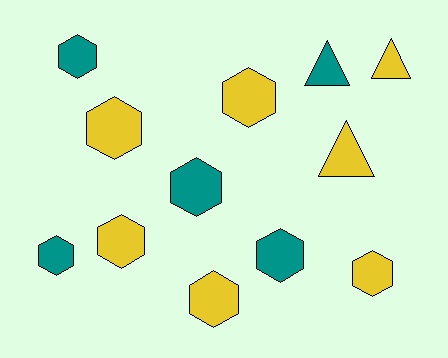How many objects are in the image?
There are 12 objects.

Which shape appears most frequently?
Hexagon, with 9 objects.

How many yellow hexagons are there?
There are 5 yellow hexagons.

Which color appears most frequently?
Yellow, with 7 objects.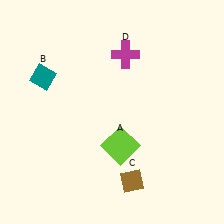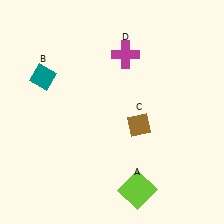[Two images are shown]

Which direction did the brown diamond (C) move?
The brown diamond (C) moved up.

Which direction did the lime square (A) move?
The lime square (A) moved down.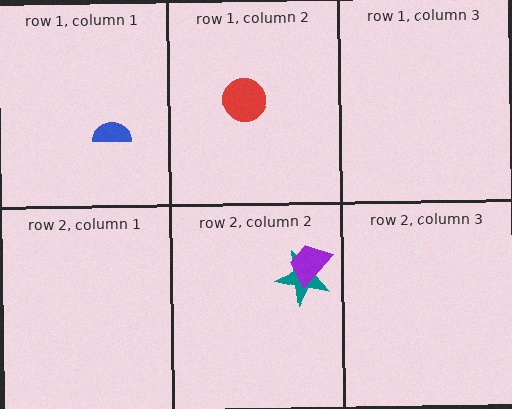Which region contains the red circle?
The row 1, column 2 region.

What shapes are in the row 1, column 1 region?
The blue semicircle.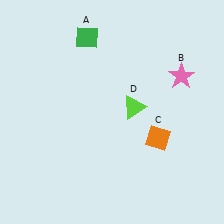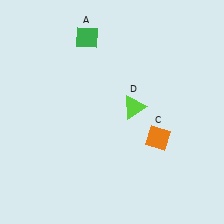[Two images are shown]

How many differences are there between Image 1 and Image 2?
There is 1 difference between the two images.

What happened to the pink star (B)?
The pink star (B) was removed in Image 2. It was in the top-right area of Image 1.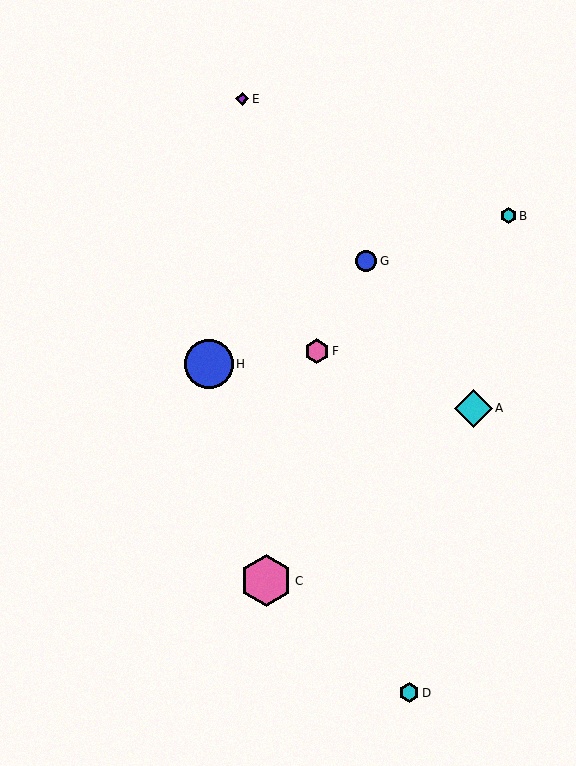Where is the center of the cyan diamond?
The center of the cyan diamond is at (474, 408).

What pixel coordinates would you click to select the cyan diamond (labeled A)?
Click at (474, 408) to select the cyan diamond A.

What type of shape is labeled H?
Shape H is a blue circle.